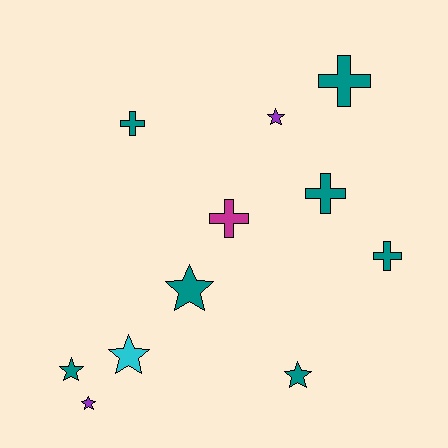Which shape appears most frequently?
Star, with 6 objects.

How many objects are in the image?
There are 11 objects.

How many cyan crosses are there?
There are no cyan crosses.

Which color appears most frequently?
Teal, with 7 objects.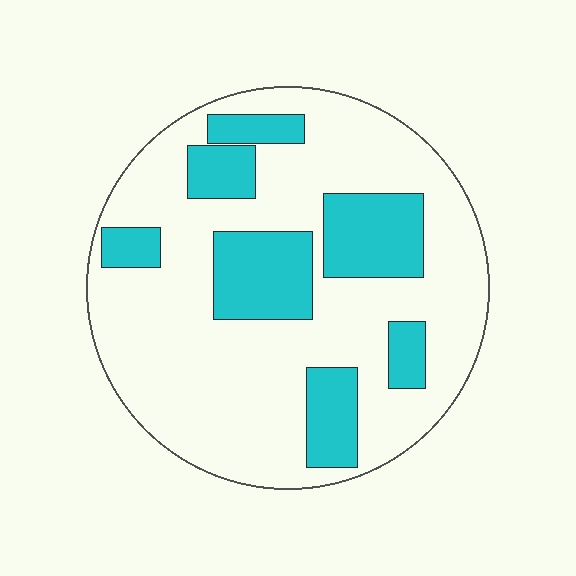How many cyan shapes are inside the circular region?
7.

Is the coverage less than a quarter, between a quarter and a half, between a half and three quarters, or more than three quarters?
Between a quarter and a half.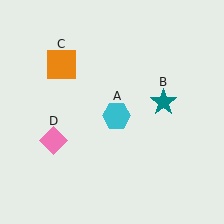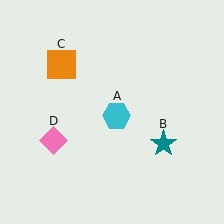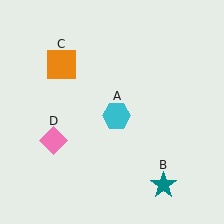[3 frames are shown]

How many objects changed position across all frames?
1 object changed position: teal star (object B).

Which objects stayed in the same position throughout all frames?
Cyan hexagon (object A) and orange square (object C) and pink diamond (object D) remained stationary.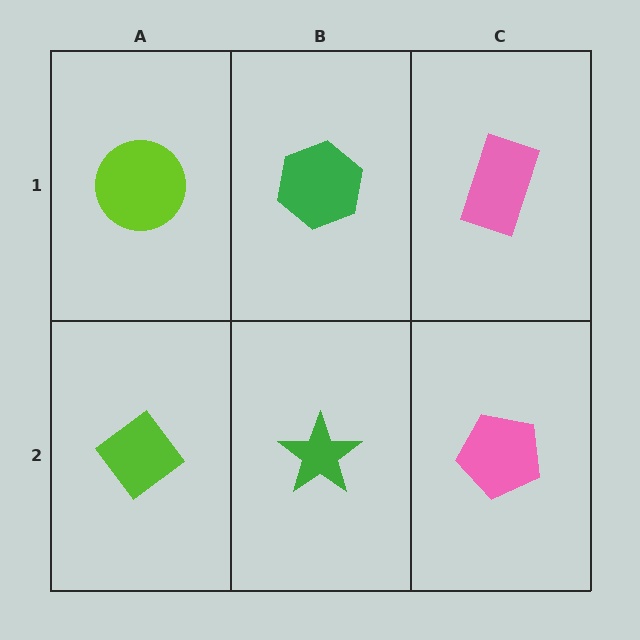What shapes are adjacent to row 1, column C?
A pink pentagon (row 2, column C), a green hexagon (row 1, column B).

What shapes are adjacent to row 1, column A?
A lime diamond (row 2, column A), a green hexagon (row 1, column B).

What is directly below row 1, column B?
A green star.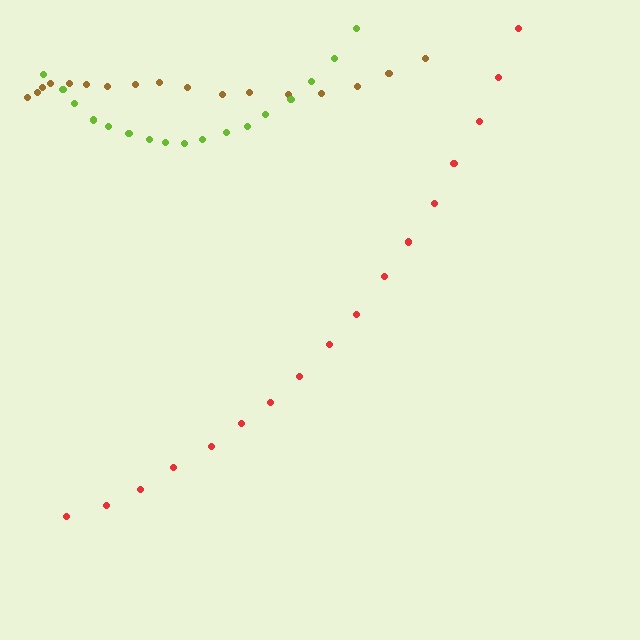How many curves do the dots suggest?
There are 3 distinct paths.